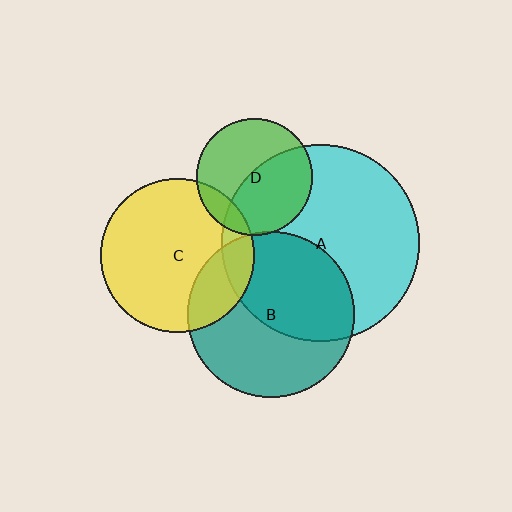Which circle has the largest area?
Circle A (cyan).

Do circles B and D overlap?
Yes.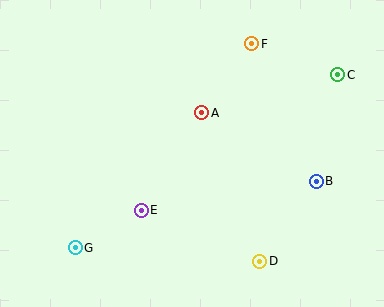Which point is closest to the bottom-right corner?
Point D is closest to the bottom-right corner.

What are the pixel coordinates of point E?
Point E is at (141, 210).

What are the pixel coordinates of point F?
Point F is at (252, 44).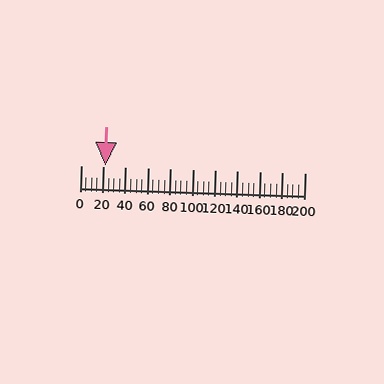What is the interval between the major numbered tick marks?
The major tick marks are spaced 20 units apart.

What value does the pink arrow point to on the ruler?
The pink arrow points to approximately 22.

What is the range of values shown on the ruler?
The ruler shows values from 0 to 200.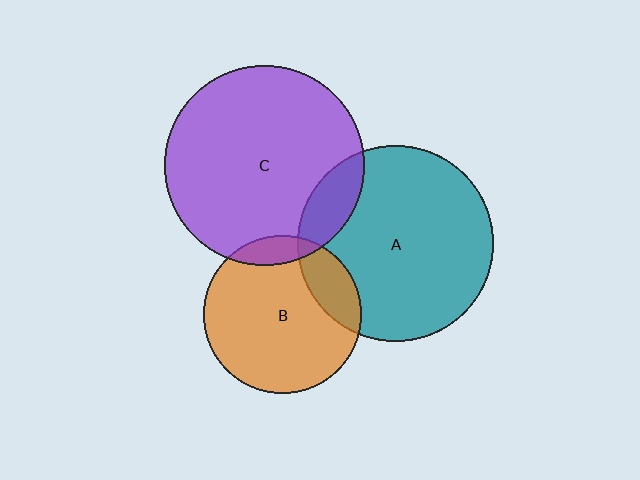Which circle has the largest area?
Circle C (purple).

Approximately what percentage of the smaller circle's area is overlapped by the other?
Approximately 15%.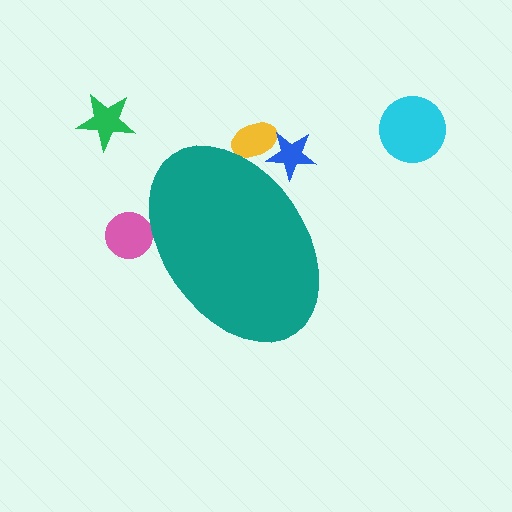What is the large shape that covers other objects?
A teal ellipse.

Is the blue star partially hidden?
Yes, the blue star is partially hidden behind the teal ellipse.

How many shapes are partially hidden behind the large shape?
3 shapes are partially hidden.